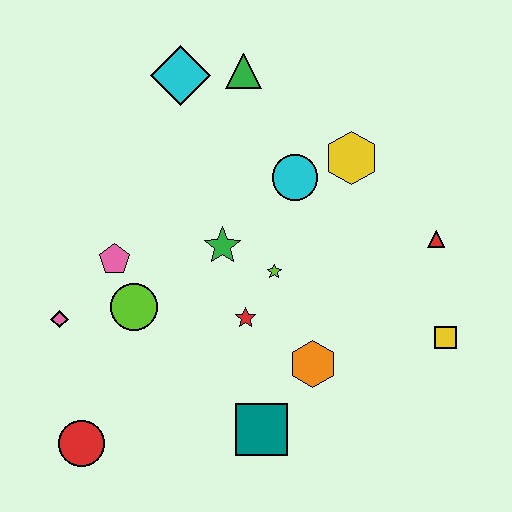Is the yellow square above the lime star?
No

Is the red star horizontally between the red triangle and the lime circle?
Yes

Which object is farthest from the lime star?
The red circle is farthest from the lime star.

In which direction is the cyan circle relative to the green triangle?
The cyan circle is below the green triangle.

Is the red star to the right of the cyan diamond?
Yes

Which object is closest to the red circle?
The pink diamond is closest to the red circle.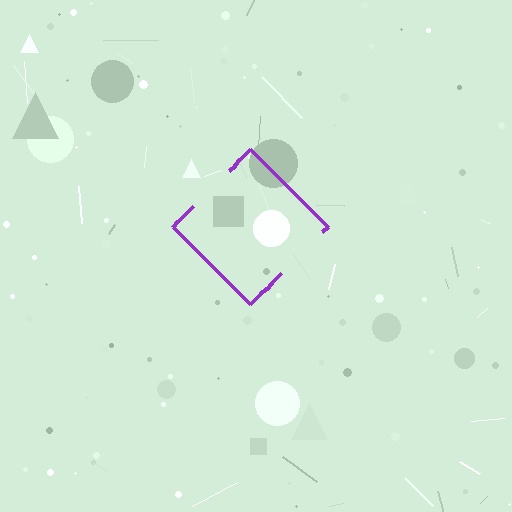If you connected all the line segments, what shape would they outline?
They would outline a diamond.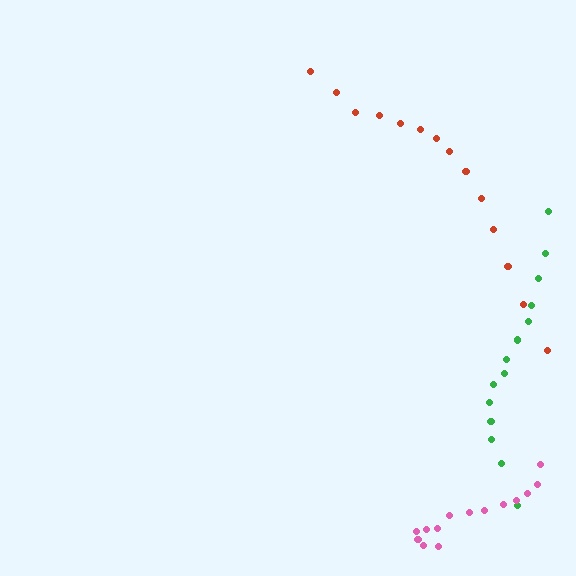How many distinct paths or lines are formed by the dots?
There are 3 distinct paths.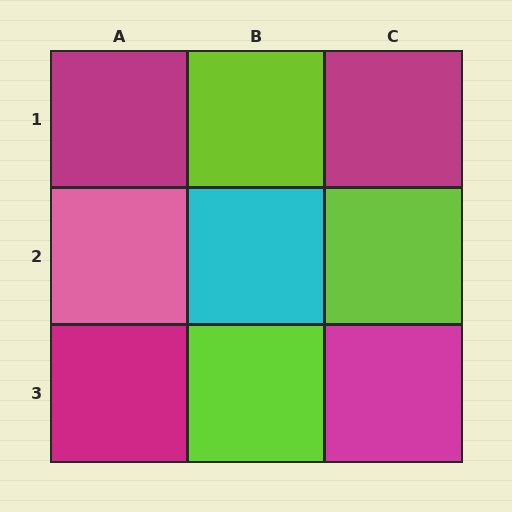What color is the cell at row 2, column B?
Cyan.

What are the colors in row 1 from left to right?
Magenta, lime, magenta.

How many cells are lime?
3 cells are lime.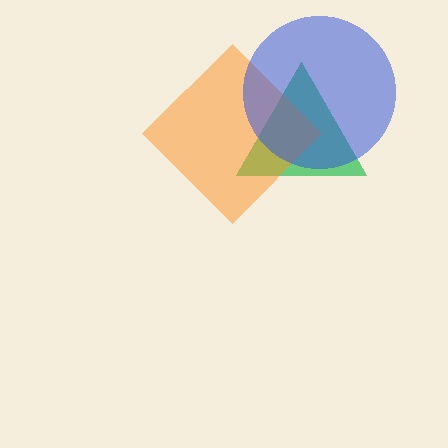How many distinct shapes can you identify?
There are 3 distinct shapes: a green triangle, an orange diamond, a blue circle.